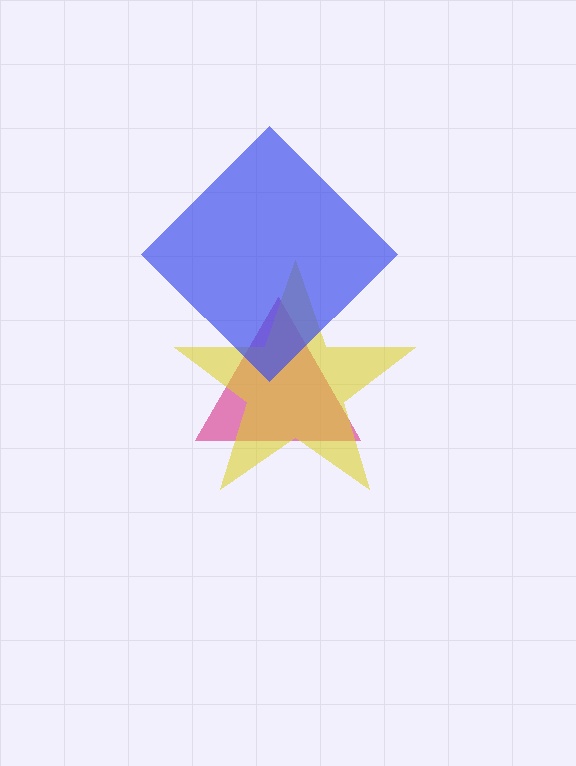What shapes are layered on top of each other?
The layered shapes are: a magenta triangle, a yellow star, a blue diamond.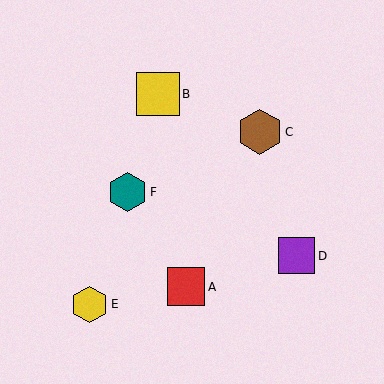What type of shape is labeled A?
Shape A is a red square.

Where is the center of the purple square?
The center of the purple square is at (297, 256).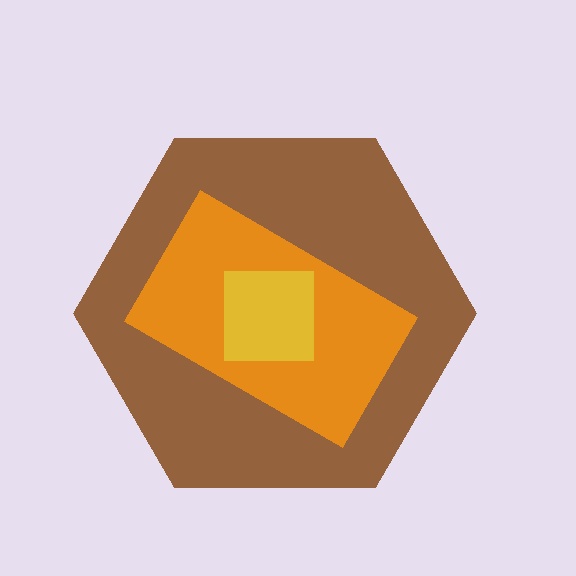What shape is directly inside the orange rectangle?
The yellow square.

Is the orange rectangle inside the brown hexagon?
Yes.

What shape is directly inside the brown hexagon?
The orange rectangle.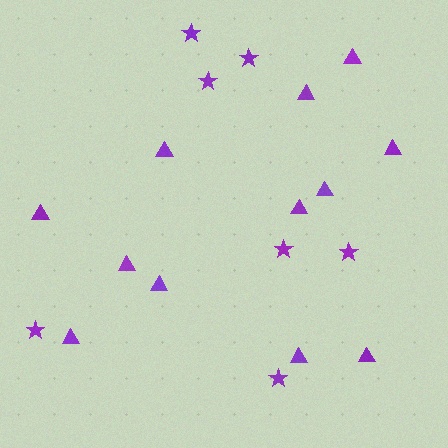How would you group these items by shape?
There are 2 groups: one group of stars (7) and one group of triangles (12).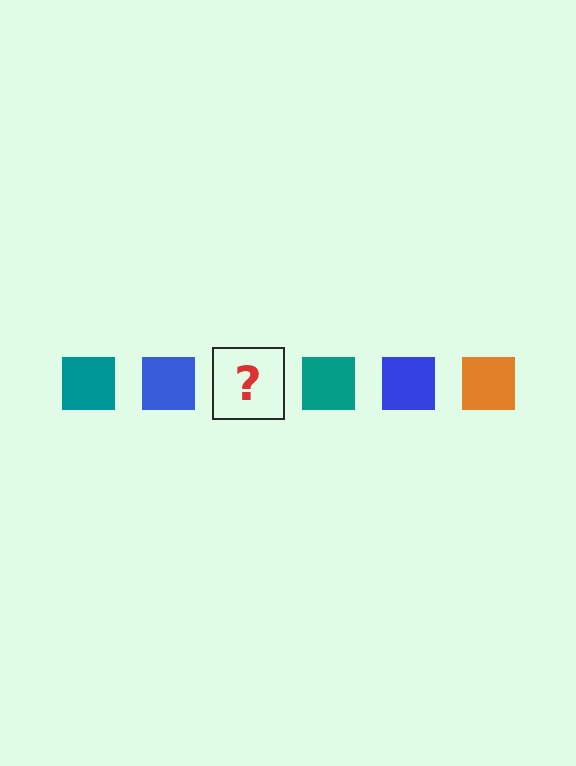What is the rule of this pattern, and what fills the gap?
The rule is that the pattern cycles through teal, blue, orange squares. The gap should be filled with an orange square.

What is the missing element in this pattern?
The missing element is an orange square.